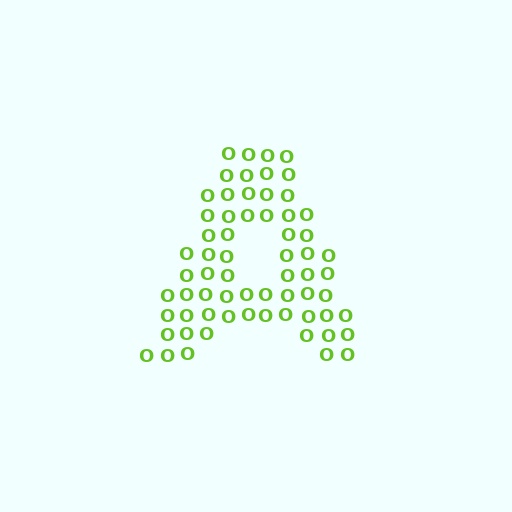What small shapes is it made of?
It is made of small letter O's.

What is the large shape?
The large shape is the letter A.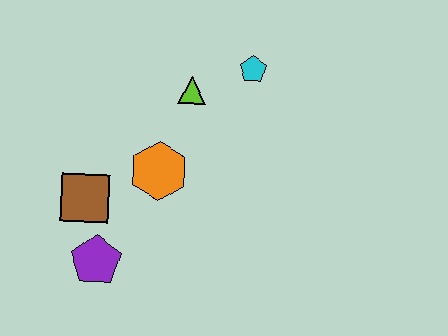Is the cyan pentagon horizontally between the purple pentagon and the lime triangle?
No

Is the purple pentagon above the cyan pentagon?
No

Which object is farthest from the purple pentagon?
The cyan pentagon is farthest from the purple pentagon.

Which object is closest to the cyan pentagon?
The lime triangle is closest to the cyan pentagon.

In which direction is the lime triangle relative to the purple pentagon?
The lime triangle is above the purple pentagon.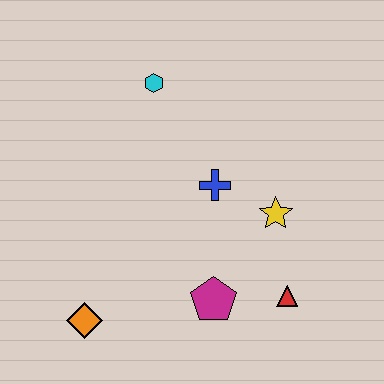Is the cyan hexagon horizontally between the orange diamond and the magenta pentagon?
Yes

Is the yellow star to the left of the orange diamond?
No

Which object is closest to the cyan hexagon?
The blue cross is closest to the cyan hexagon.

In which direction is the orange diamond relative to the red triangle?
The orange diamond is to the left of the red triangle.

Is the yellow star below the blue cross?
Yes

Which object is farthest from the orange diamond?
The cyan hexagon is farthest from the orange diamond.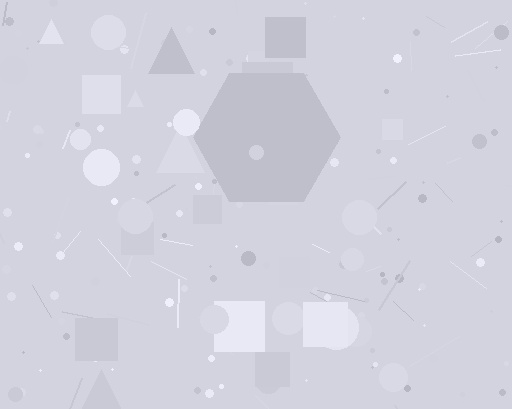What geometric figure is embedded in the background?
A hexagon is embedded in the background.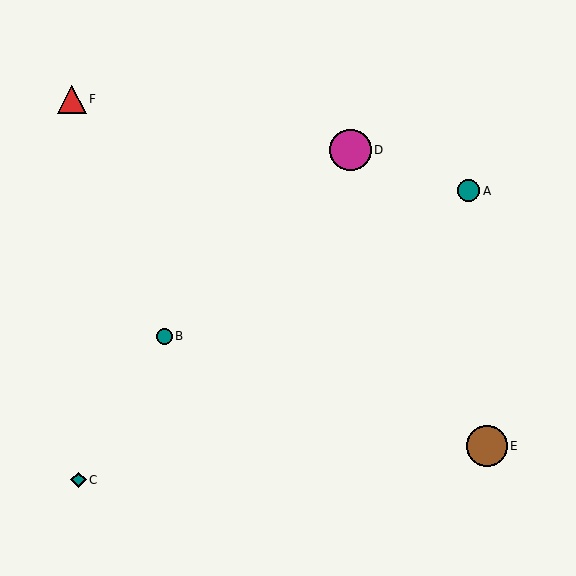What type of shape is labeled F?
Shape F is a red triangle.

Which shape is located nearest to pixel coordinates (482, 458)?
The brown circle (labeled E) at (487, 446) is nearest to that location.